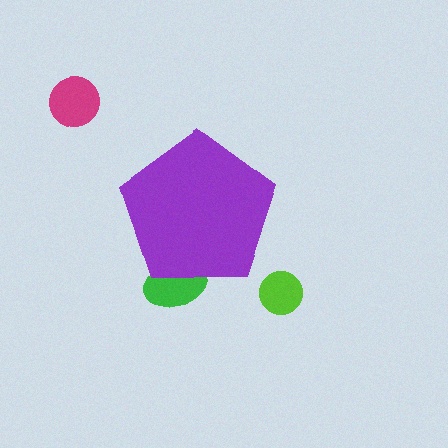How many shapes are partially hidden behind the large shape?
1 shape is partially hidden.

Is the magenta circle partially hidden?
No, the magenta circle is fully visible.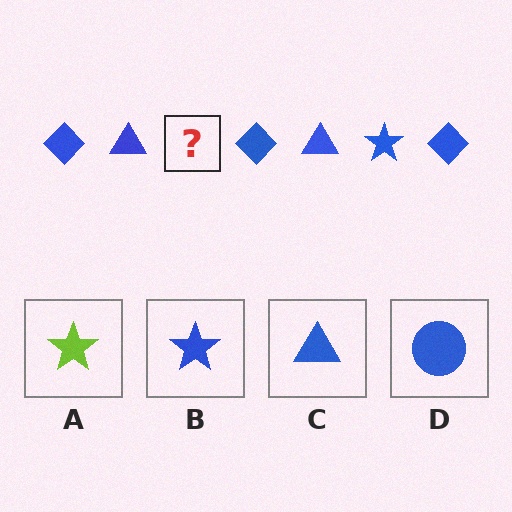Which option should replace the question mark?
Option B.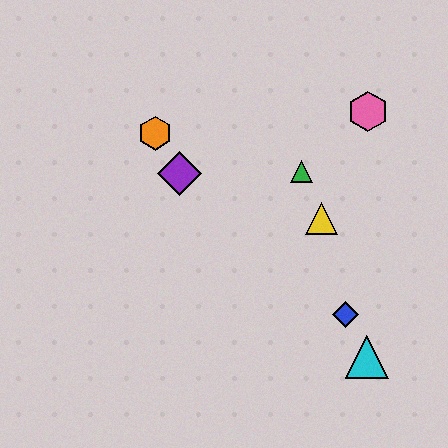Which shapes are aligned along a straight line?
The red hexagon, the green triangle, the pink hexagon are aligned along a straight line.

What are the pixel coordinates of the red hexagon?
The red hexagon is at (372, 108).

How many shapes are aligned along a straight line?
3 shapes (the red hexagon, the green triangle, the pink hexagon) are aligned along a straight line.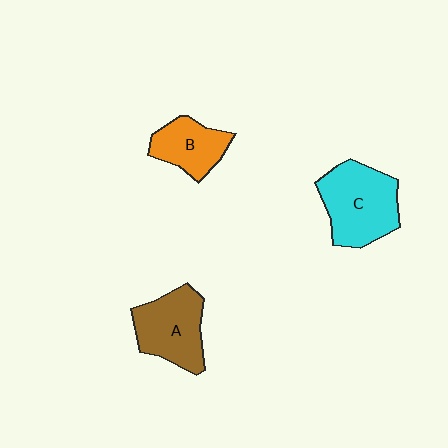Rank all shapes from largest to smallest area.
From largest to smallest: C (cyan), A (brown), B (orange).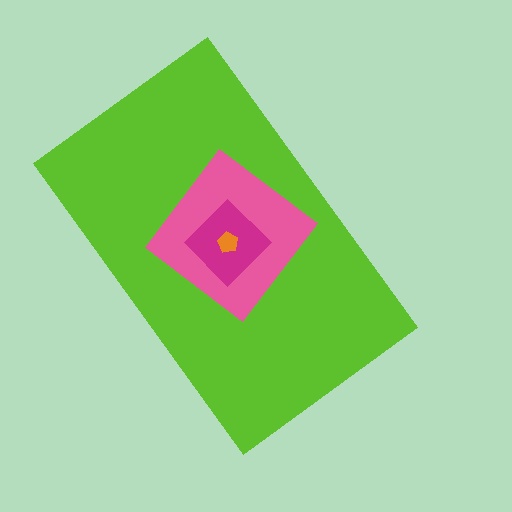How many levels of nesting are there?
4.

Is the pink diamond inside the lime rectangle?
Yes.